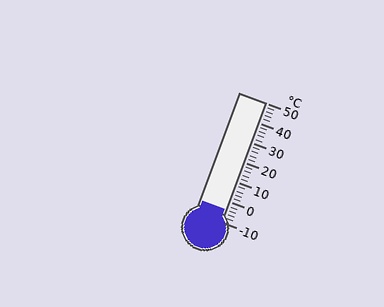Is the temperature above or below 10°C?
The temperature is below 10°C.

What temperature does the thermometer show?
The thermometer shows approximately -4°C.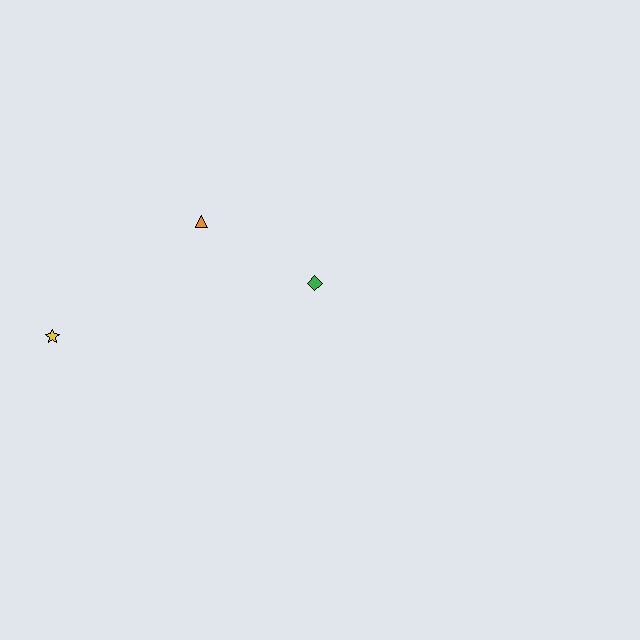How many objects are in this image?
There are 3 objects.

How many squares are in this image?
There are no squares.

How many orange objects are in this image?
There is 1 orange object.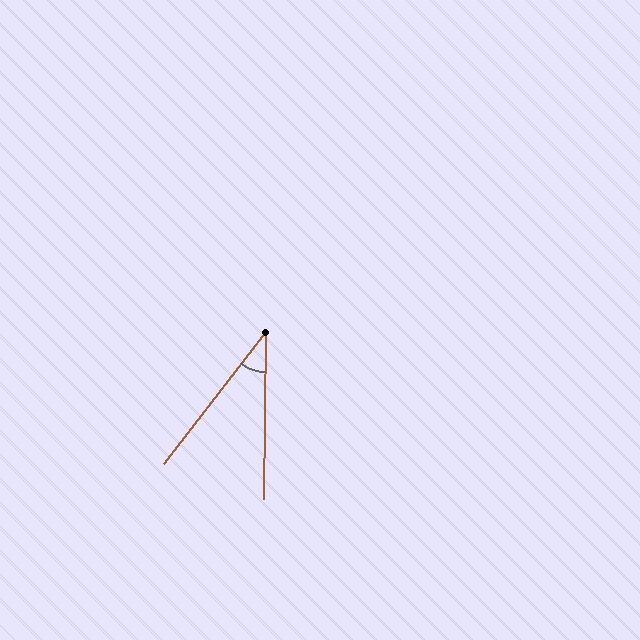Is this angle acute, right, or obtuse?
It is acute.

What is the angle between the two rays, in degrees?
Approximately 37 degrees.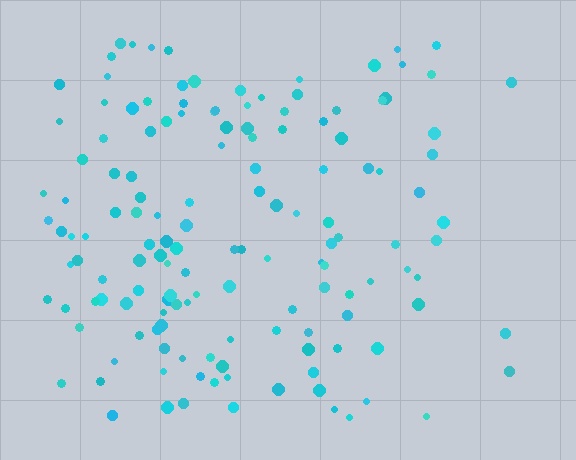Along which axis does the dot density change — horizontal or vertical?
Horizontal.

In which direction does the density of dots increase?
From right to left, with the left side densest.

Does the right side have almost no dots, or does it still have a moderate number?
Still a moderate number, just noticeably fewer than the left.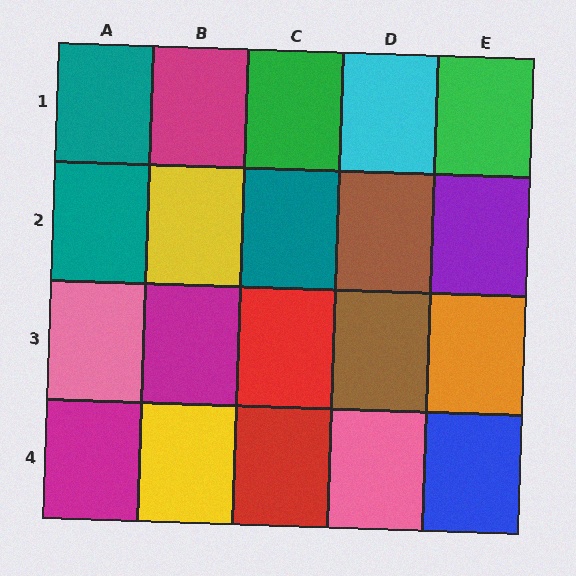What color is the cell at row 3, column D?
Brown.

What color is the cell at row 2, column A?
Teal.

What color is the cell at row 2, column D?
Brown.